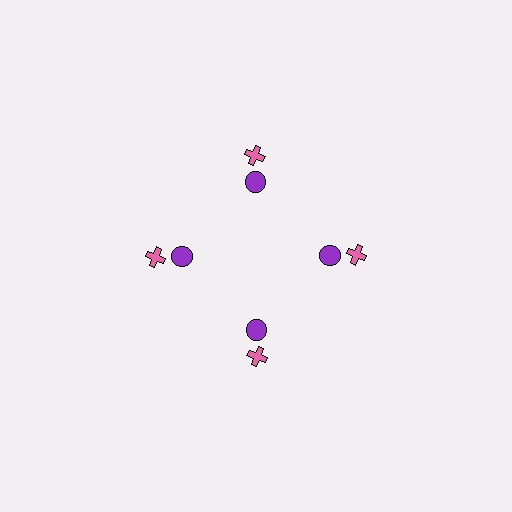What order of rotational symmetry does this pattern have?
This pattern has 4-fold rotational symmetry.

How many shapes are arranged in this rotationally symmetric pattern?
There are 8 shapes, arranged in 4 groups of 2.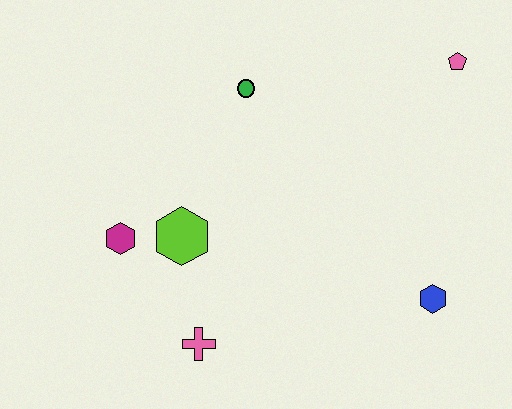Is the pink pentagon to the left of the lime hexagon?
No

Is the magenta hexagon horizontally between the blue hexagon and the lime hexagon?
No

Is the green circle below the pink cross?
No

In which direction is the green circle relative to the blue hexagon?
The green circle is above the blue hexagon.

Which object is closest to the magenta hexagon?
The lime hexagon is closest to the magenta hexagon.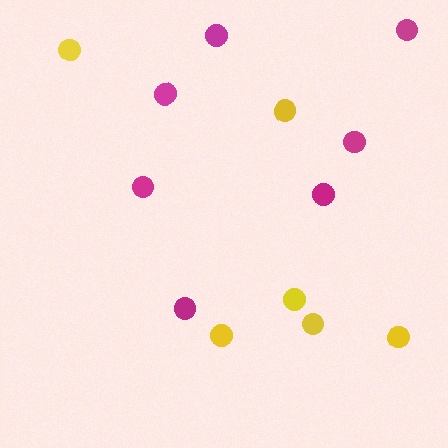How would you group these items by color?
There are 2 groups: one group of yellow circles (6) and one group of magenta circles (7).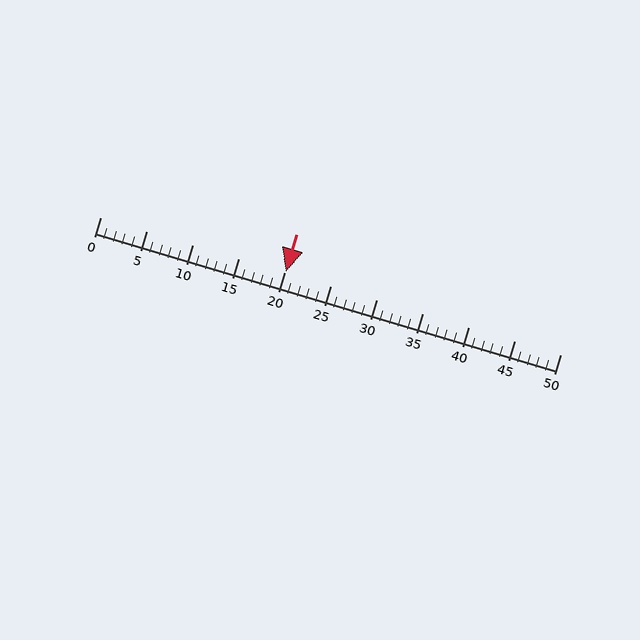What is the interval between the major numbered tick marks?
The major tick marks are spaced 5 units apart.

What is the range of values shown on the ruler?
The ruler shows values from 0 to 50.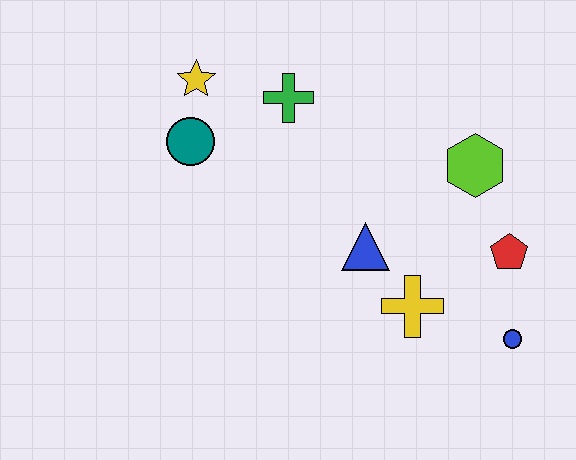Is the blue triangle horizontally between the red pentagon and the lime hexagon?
No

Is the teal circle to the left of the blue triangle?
Yes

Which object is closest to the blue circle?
The red pentagon is closest to the blue circle.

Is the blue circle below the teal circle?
Yes